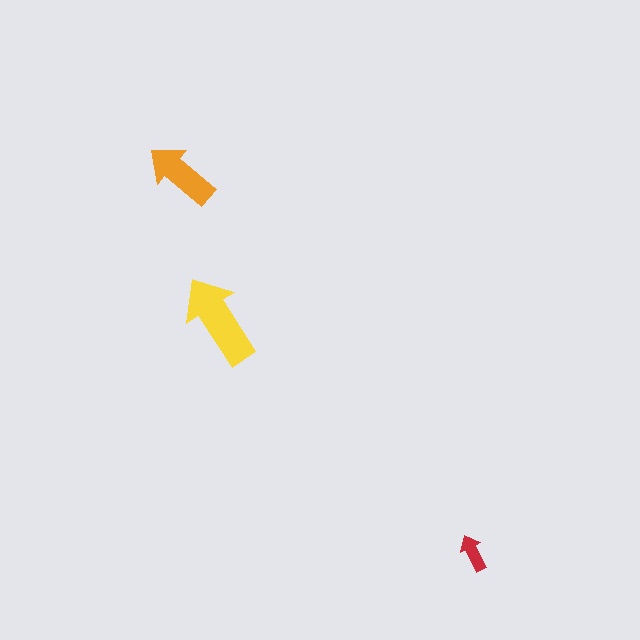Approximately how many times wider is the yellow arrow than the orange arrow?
About 1.5 times wider.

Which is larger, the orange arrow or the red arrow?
The orange one.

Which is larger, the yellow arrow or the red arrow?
The yellow one.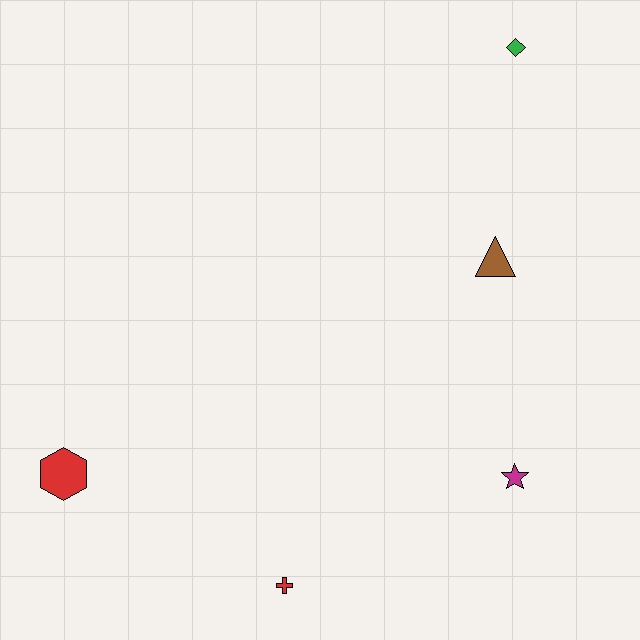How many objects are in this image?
There are 5 objects.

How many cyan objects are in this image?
There are no cyan objects.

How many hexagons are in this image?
There is 1 hexagon.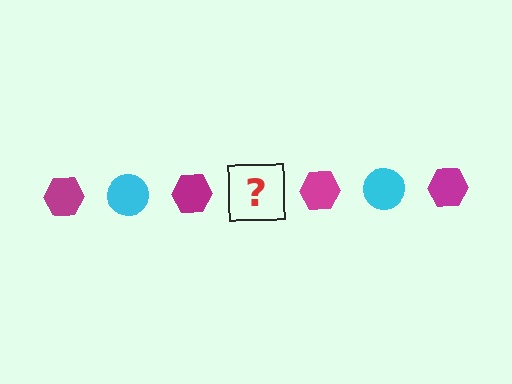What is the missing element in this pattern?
The missing element is a cyan circle.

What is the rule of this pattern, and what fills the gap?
The rule is that the pattern alternates between magenta hexagon and cyan circle. The gap should be filled with a cyan circle.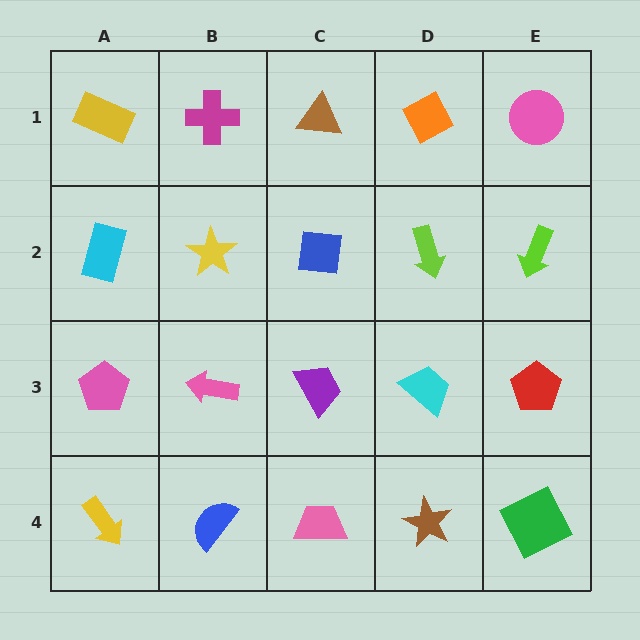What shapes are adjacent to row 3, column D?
A lime arrow (row 2, column D), a brown star (row 4, column D), a purple trapezoid (row 3, column C), a red pentagon (row 3, column E).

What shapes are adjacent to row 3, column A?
A cyan rectangle (row 2, column A), a yellow arrow (row 4, column A), a pink arrow (row 3, column B).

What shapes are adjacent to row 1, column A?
A cyan rectangle (row 2, column A), a magenta cross (row 1, column B).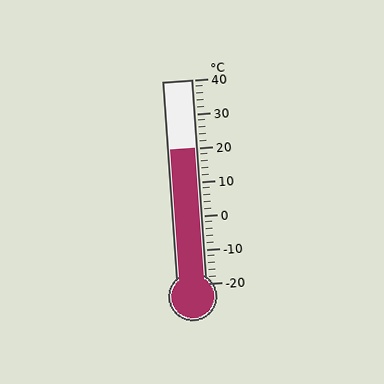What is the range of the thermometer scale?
The thermometer scale ranges from -20°C to 40°C.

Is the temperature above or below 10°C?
The temperature is above 10°C.